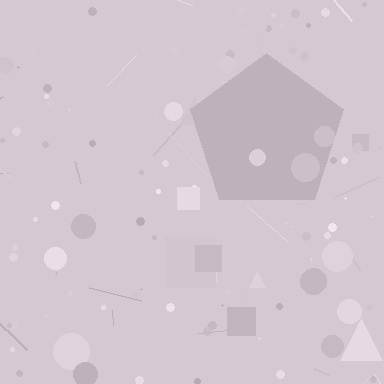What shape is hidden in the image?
A pentagon is hidden in the image.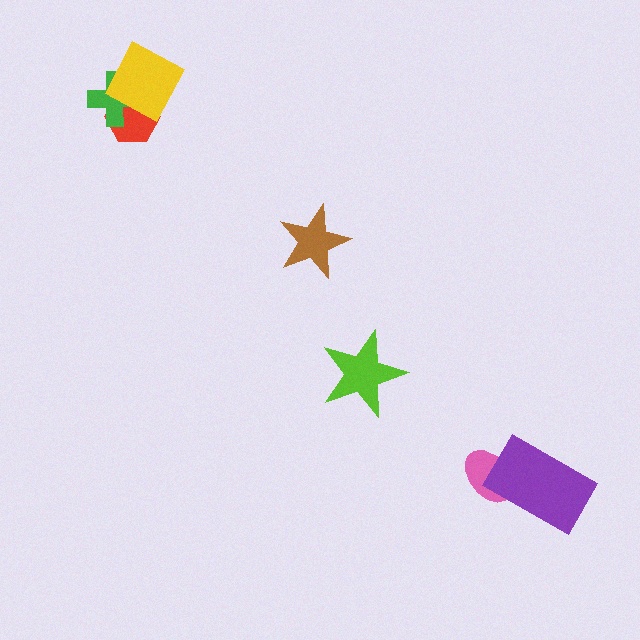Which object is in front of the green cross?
The yellow diamond is in front of the green cross.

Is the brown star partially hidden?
No, no other shape covers it.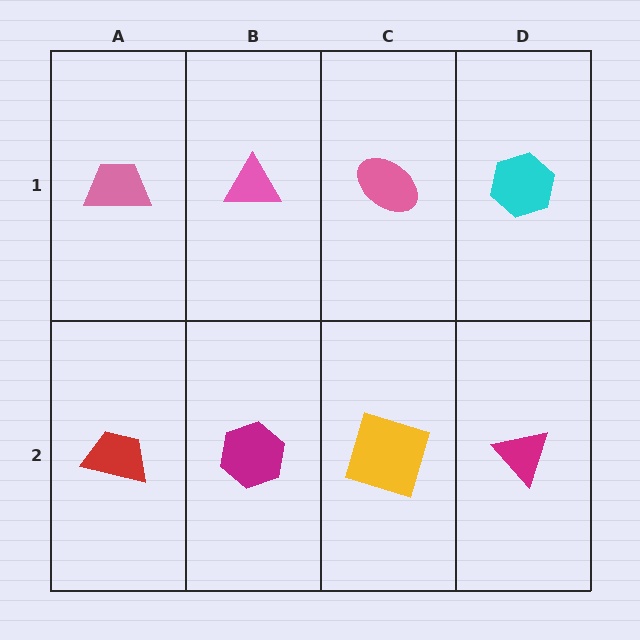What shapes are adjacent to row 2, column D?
A cyan hexagon (row 1, column D), a yellow square (row 2, column C).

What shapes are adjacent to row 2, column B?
A pink triangle (row 1, column B), a red trapezoid (row 2, column A), a yellow square (row 2, column C).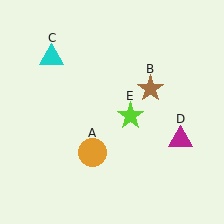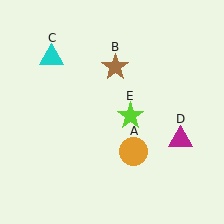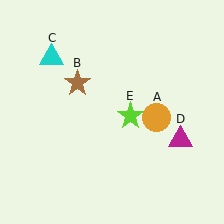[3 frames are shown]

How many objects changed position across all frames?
2 objects changed position: orange circle (object A), brown star (object B).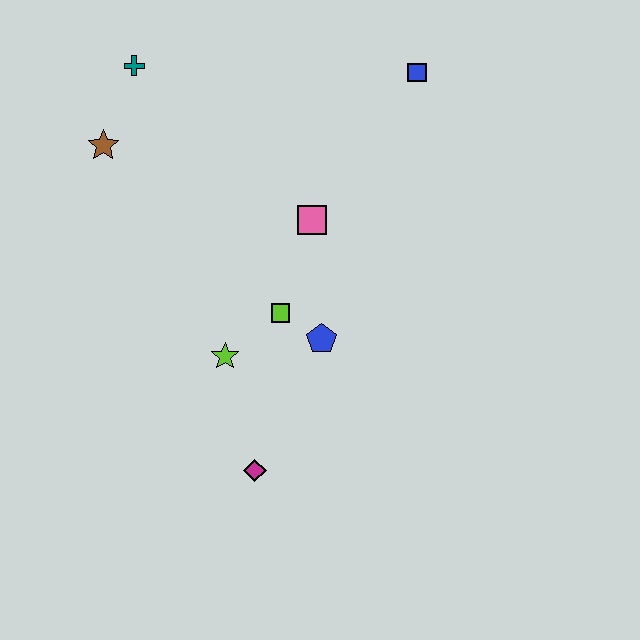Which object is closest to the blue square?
The pink square is closest to the blue square.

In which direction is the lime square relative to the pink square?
The lime square is below the pink square.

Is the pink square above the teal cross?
No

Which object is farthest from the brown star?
The magenta diamond is farthest from the brown star.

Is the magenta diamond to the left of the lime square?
Yes